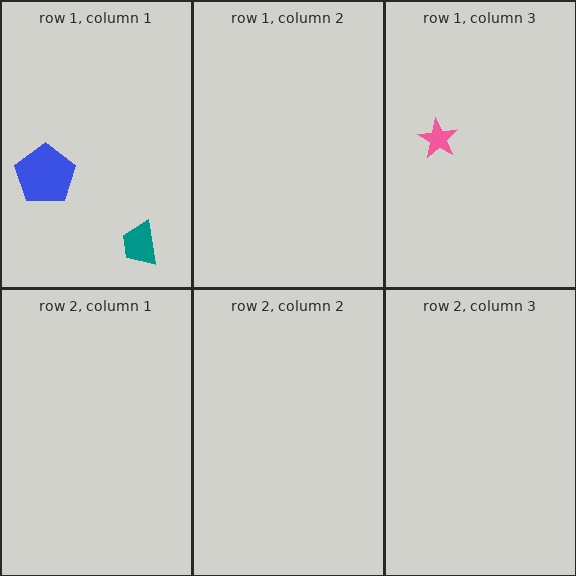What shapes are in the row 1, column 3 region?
The pink star.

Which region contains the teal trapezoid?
The row 1, column 1 region.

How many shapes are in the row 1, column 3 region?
1.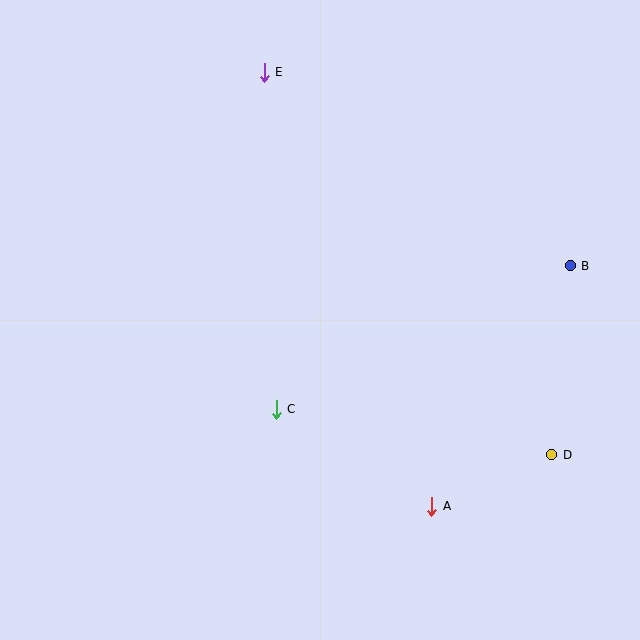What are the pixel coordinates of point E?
Point E is at (264, 72).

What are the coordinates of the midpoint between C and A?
The midpoint between C and A is at (354, 458).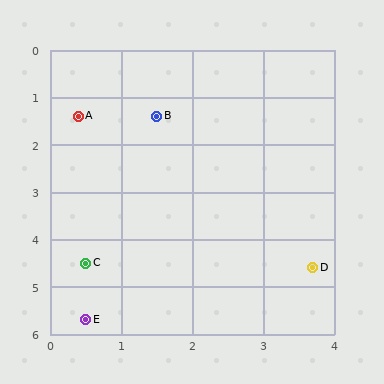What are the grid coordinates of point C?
Point C is at approximately (0.5, 4.5).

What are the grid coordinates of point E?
Point E is at approximately (0.5, 5.7).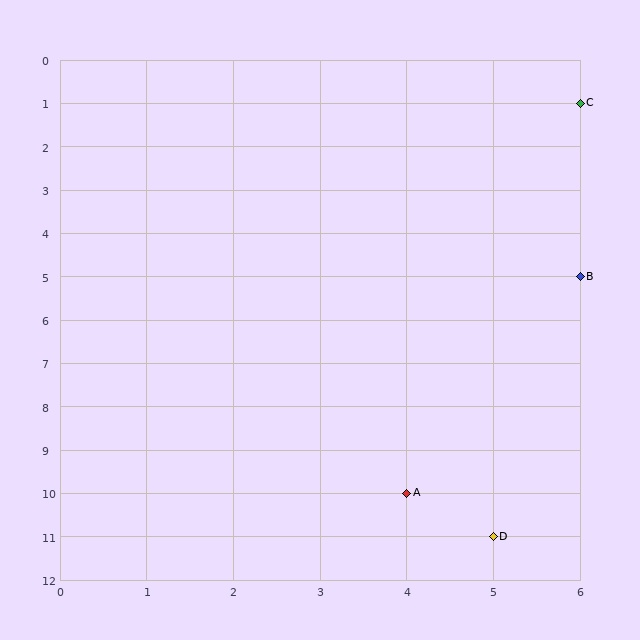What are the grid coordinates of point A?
Point A is at grid coordinates (4, 10).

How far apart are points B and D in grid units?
Points B and D are 1 column and 6 rows apart (about 6.1 grid units diagonally).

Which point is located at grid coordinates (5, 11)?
Point D is at (5, 11).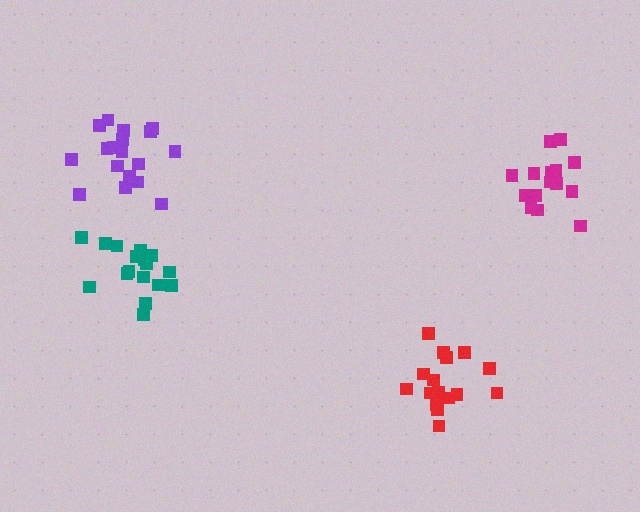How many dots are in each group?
Group 1: 15 dots, Group 2: 17 dots, Group 3: 18 dots, Group 4: 16 dots (66 total).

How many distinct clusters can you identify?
There are 4 distinct clusters.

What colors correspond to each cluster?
The clusters are colored: magenta, teal, purple, red.